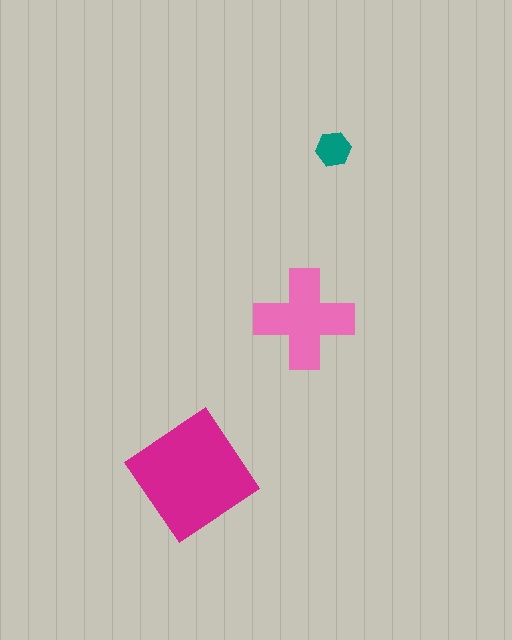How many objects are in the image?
There are 3 objects in the image.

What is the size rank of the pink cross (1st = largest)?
2nd.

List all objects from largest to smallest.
The magenta diamond, the pink cross, the teal hexagon.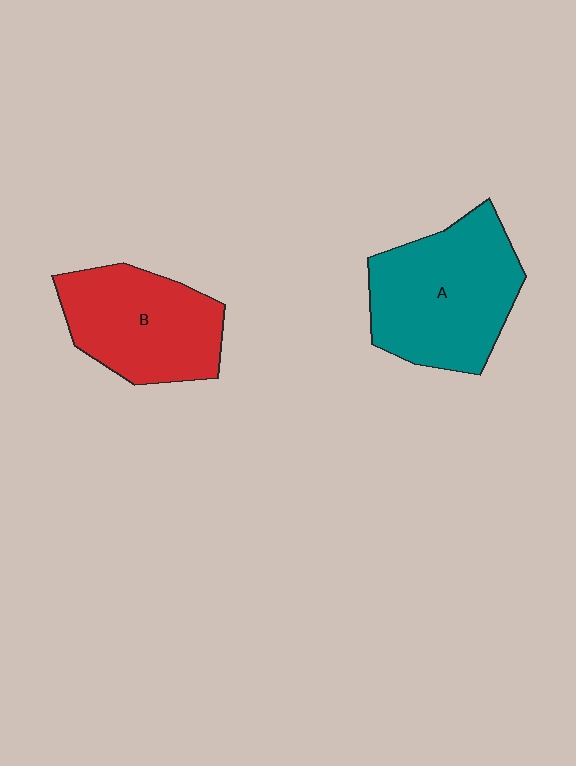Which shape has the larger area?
Shape A (teal).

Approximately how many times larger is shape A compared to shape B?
Approximately 1.2 times.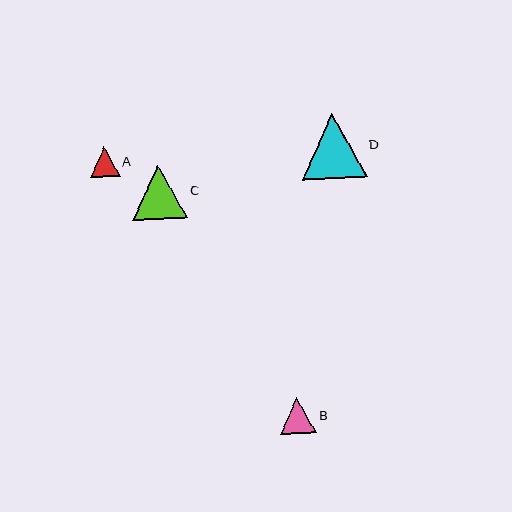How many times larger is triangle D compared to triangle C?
Triangle D is approximately 1.2 times the size of triangle C.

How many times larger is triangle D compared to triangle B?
Triangle D is approximately 1.8 times the size of triangle B.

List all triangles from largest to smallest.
From largest to smallest: D, C, B, A.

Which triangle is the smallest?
Triangle A is the smallest with a size of approximately 29 pixels.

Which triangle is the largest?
Triangle D is the largest with a size of approximately 65 pixels.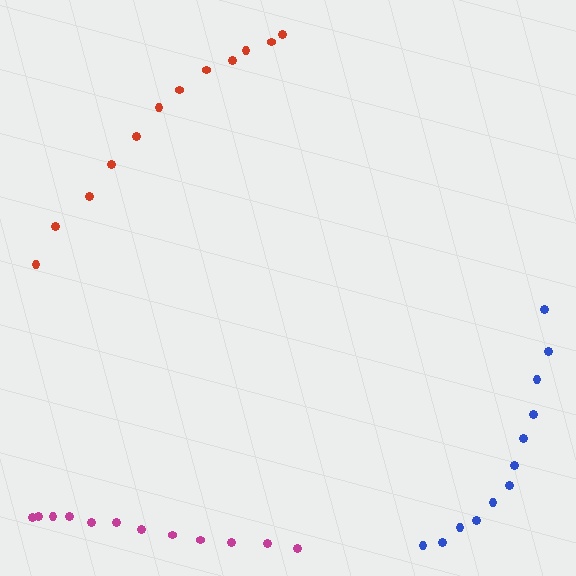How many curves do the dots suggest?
There are 3 distinct paths.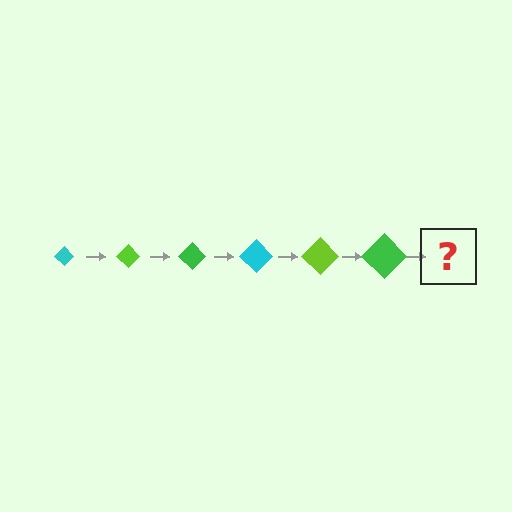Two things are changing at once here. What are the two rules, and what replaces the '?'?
The two rules are that the diamond grows larger each step and the color cycles through cyan, lime, and green. The '?' should be a cyan diamond, larger than the previous one.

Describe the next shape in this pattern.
It should be a cyan diamond, larger than the previous one.